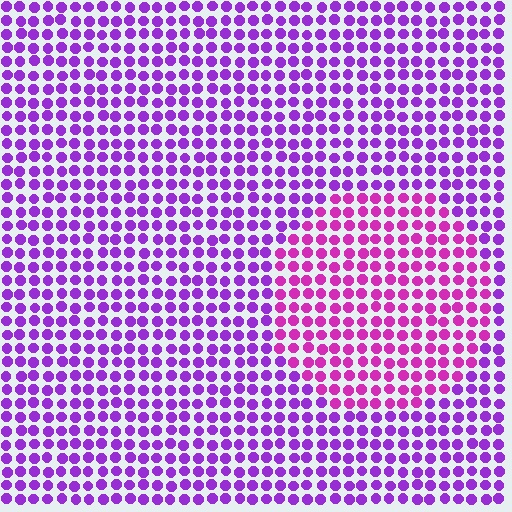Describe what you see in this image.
The image is filled with small purple elements in a uniform arrangement. A circle-shaped region is visible where the elements are tinted to a slightly different hue, forming a subtle color boundary.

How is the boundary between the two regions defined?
The boundary is defined purely by a slight shift in hue (about 31 degrees). Spacing, size, and orientation are identical on both sides.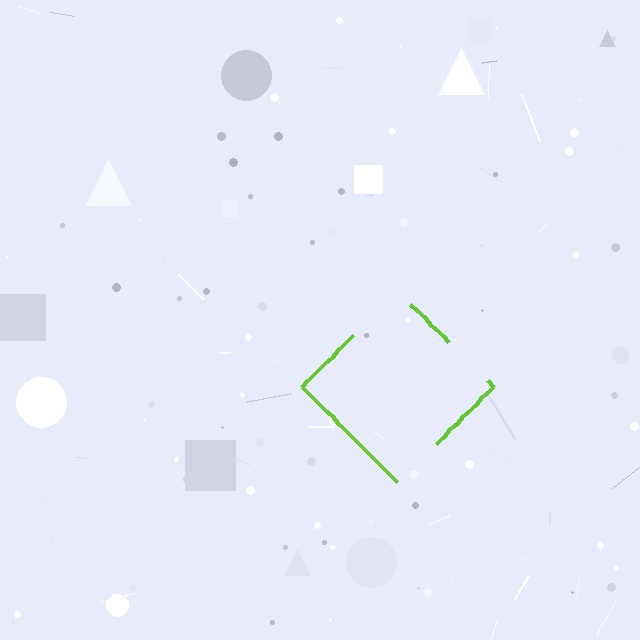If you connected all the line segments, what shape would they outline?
They would outline a diamond.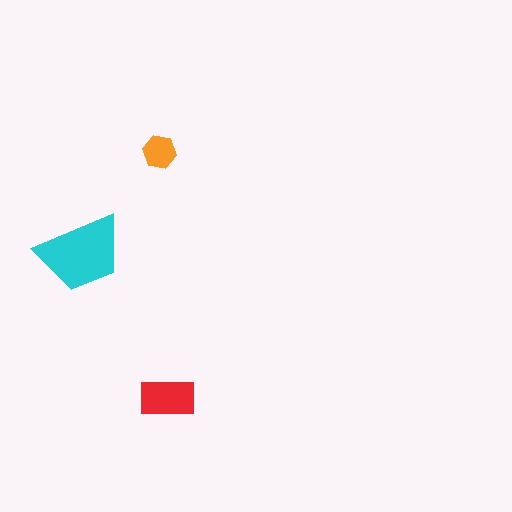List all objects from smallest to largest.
The orange hexagon, the red rectangle, the cyan trapezoid.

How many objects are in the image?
There are 3 objects in the image.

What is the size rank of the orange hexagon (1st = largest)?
3rd.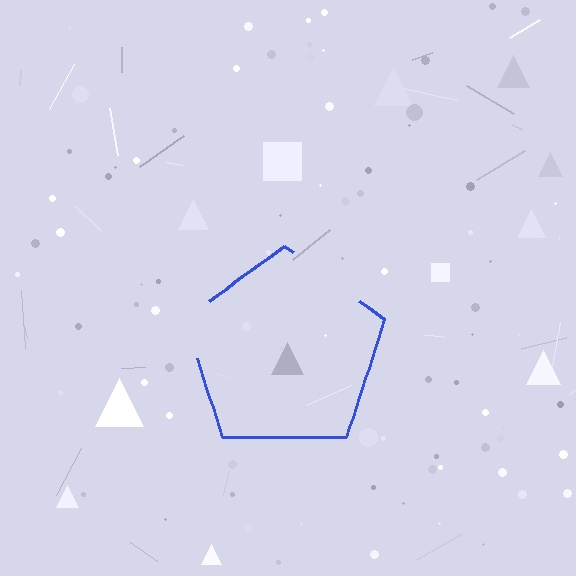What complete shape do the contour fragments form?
The contour fragments form a pentagon.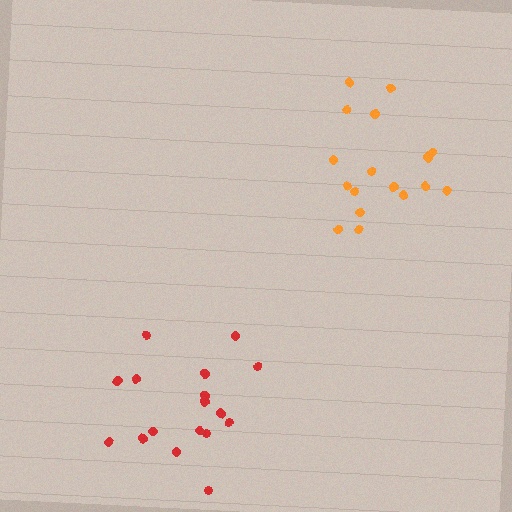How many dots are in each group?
Group 1: 17 dots, Group 2: 17 dots (34 total).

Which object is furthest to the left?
The red cluster is leftmost.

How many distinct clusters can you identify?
There are 2 distinct clusters.